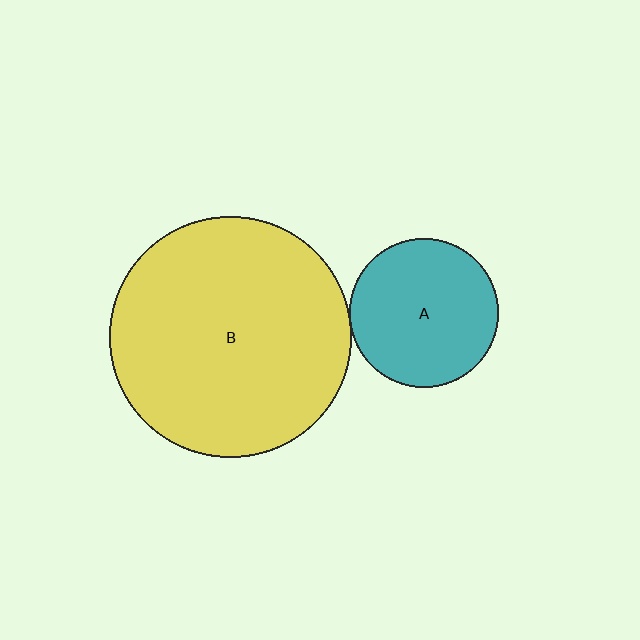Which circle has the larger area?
Circle B (yellow).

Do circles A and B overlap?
Yes.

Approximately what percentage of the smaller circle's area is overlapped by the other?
Approximately 5%.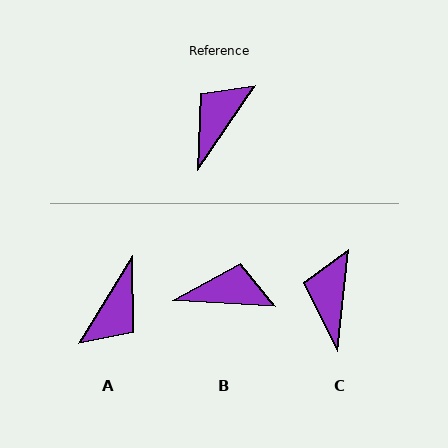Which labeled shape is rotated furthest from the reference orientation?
A, about 177 degrees away.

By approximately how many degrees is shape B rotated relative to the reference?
Approximately 59 degrees clockwise.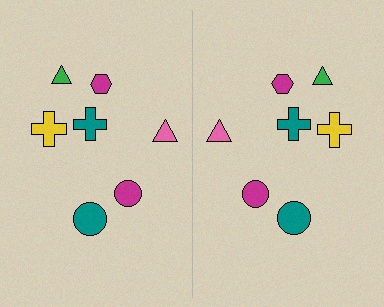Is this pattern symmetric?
Yes, this pattern has bilateral (reflection) symmetry.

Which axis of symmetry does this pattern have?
The pattern has a vertical axis of symmetry running through the center of the image.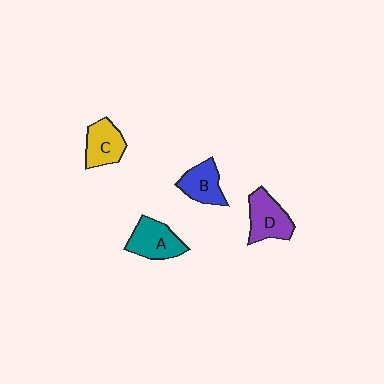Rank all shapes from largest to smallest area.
From largest to smallest: D (purple), A (teal), C (yellow), B (blue).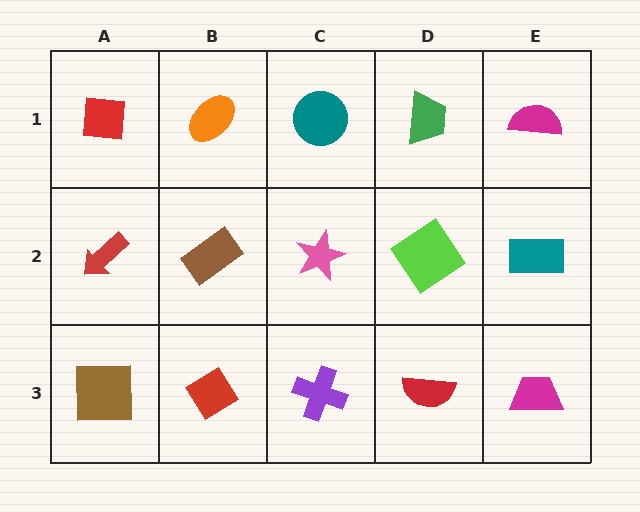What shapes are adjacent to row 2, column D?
A green trapezoid (row 1, column D), a red semicircle (row 3, column D), a pink star (row 2, column C), a teal rectangle (row 2, column E).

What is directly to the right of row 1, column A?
An orange ellipse.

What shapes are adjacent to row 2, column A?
A red square (row 1, column A), a brown square (row 3, column A), a brown rectangle (row 2, column B).